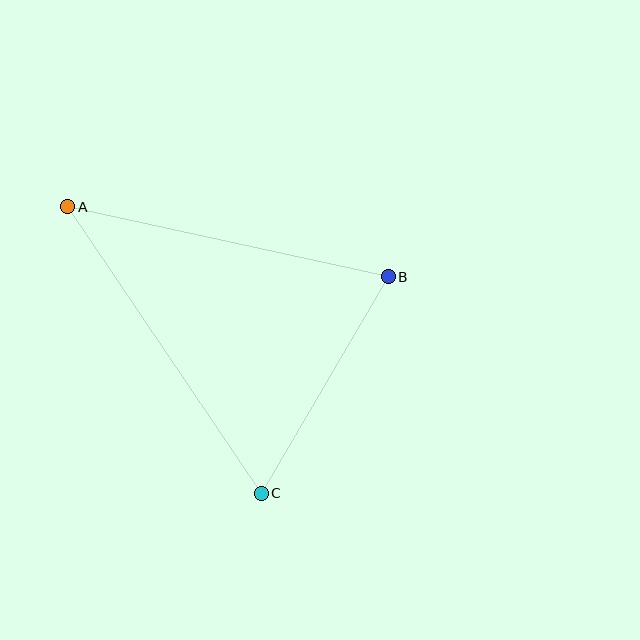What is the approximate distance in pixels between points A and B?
The distance between A and B is approximately 328 pixels.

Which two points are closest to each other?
Points B and C are closest to each other.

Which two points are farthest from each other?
Points A and C are farthest from each other.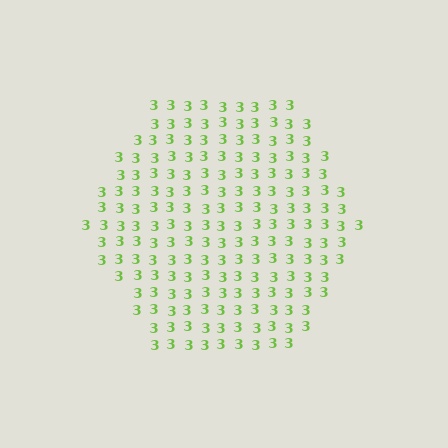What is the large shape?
The large shape is a hexagon.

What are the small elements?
The small elements are digit 3's.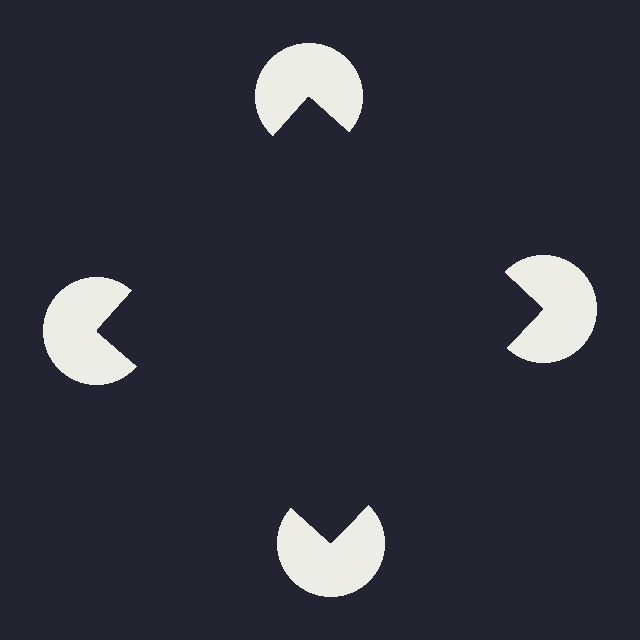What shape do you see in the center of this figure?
An illusory square — its edges are inferred from the aligned wedge cuts in the pac-man discs, not physically drawn.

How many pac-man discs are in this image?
There are 4 — one at each vertex of the illusory square.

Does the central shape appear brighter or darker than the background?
It typically appears slightly darker than the background, even though no actual brightness change is drawn.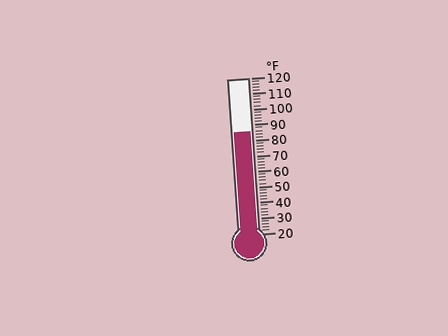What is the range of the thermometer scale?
The thermometer scale ranges from 20°F to 120°F.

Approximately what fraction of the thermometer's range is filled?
The thermometer is filled to approximately 65% of its range.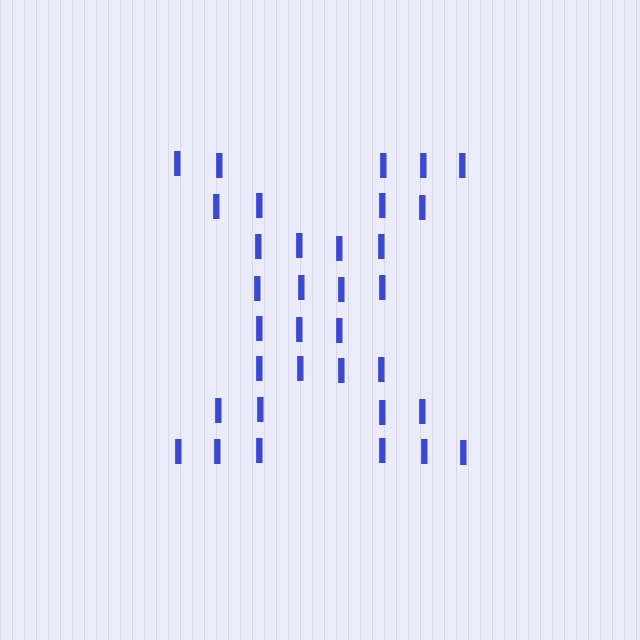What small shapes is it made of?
It is made of small letter I's.